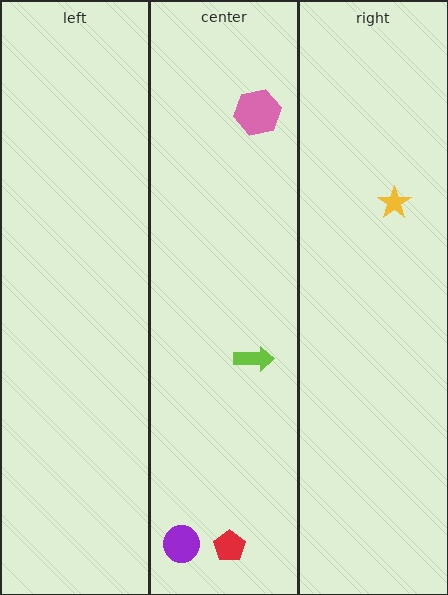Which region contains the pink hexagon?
The center region.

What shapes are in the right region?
The yellow star.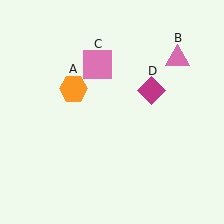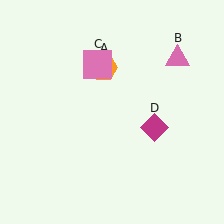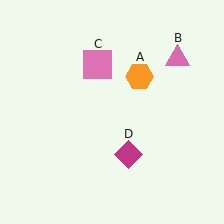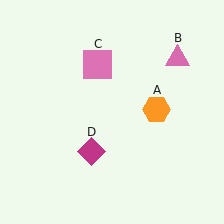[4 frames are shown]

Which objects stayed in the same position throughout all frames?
Pink triangle (object B) and pink square (object C) remained stationary.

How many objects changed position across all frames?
2 objects changed position: orange hexagon (object A), magenta diamond (object D).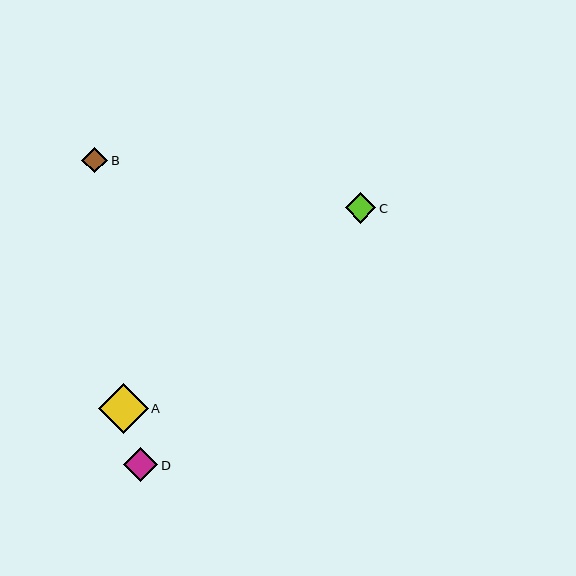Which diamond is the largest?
Diamond A is the largest with a size of approximately 50 pixels.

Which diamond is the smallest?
Diamond B is the smallest with a size of approximately 26 pixels.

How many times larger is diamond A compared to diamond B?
Diamond A is approximately 2.0 times the size of diamond B.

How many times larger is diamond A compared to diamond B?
Diamond A is approximately 2.0 times the size of diamond B.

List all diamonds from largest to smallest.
From largest to smallest: A, D, C, B.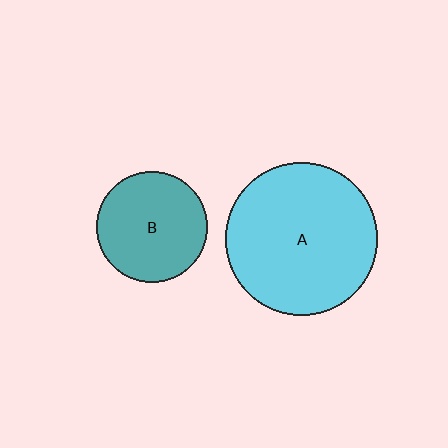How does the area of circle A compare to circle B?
Approximately 1.9 times.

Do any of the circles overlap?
No, none of the circles overlap.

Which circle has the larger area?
Circle A (cyan).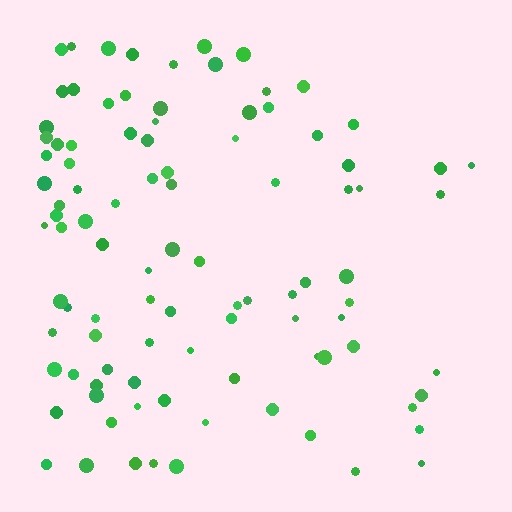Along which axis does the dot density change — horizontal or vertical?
Horizontal.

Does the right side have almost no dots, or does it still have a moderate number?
Still a moderate number, just noticeably fewer than the left.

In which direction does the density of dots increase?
From right to left, with the left side densest.